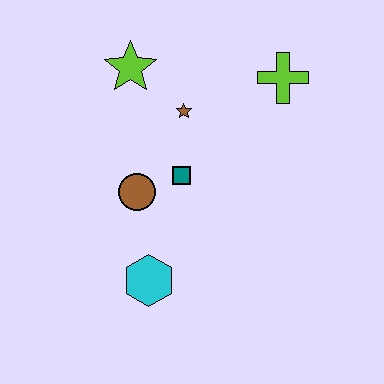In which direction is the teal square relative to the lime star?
The teal square is below the lime star.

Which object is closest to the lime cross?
The brown star is closest to the lime cross.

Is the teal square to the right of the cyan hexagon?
Yes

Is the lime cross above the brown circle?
Yes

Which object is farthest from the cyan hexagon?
The lime cross is farthest from the cyan hexagon.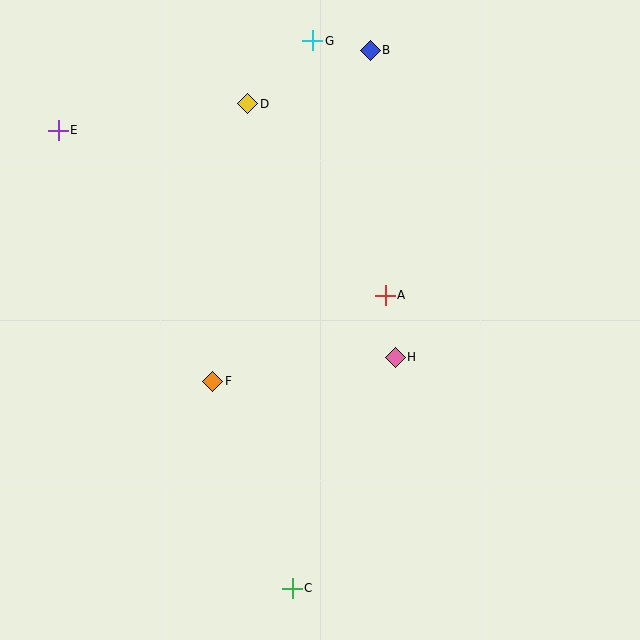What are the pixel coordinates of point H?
Point H is at (395, 357).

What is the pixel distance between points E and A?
The distance between E and A is 366 pixels.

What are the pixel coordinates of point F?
Point F is at (213, 381).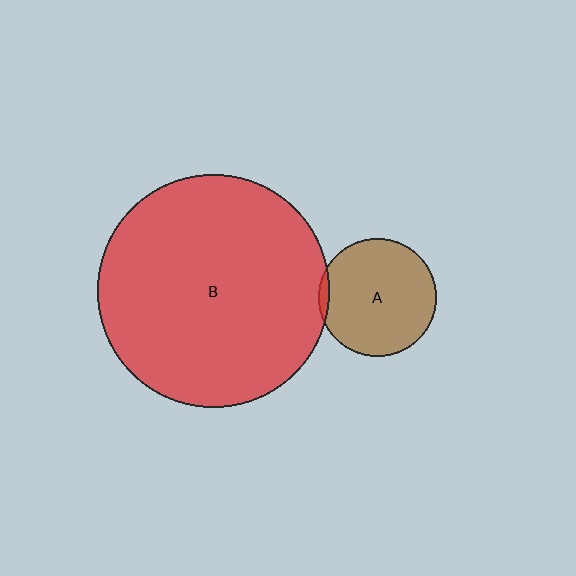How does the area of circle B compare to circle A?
Approximately 3.9 times.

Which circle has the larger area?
Circle B (red).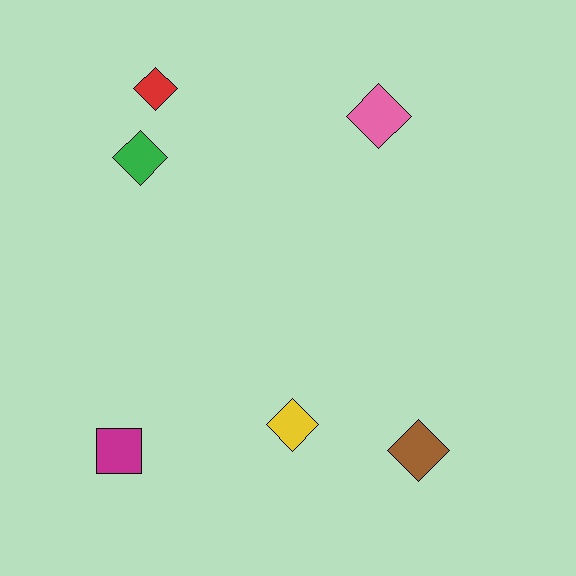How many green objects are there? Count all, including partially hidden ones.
There is 1 green object.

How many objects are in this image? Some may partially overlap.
There are 6 objects.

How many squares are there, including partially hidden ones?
There is 1 square.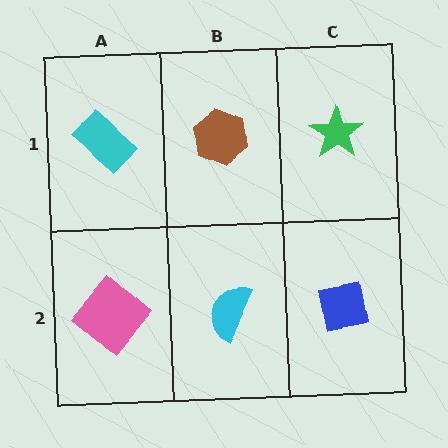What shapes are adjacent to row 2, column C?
A green star (row 1, column C), a cyan semicircle (row 2, column B).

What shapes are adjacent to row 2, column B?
A brown hexagon (row 1, column B), a pink diamond (row 2, column A), a blue square (row 2, column C).